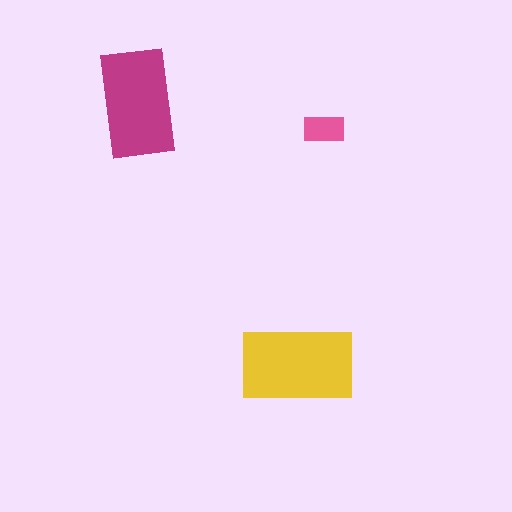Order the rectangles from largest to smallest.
the yellow one, the magenta one, the pink one.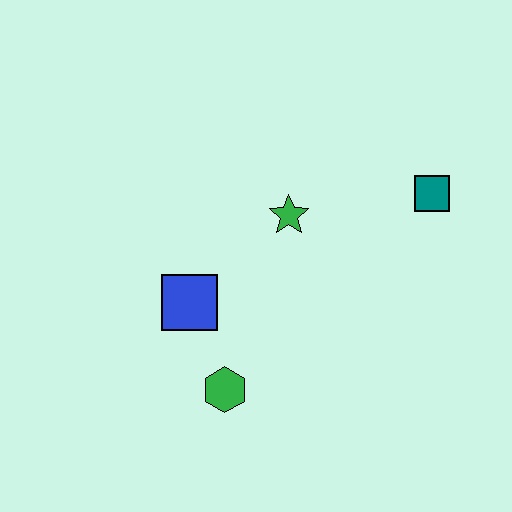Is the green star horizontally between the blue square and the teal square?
Yes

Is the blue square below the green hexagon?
No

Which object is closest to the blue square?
The green hexagon is closest to the blue square.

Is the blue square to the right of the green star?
No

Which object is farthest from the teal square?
The green hexagon is farthest from the teal square.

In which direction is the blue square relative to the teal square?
The blue square is to the left of the teal square.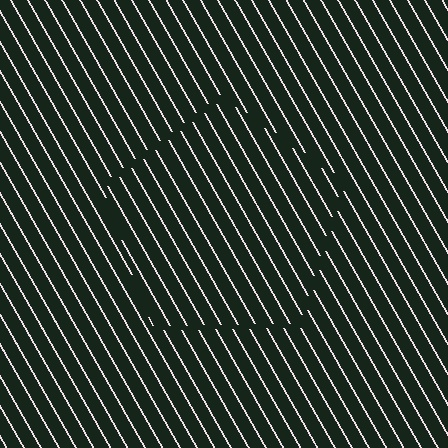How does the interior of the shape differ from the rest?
The interior of the shape contains the same grating, shifted by half a period — the contour is defined by the phase discontinuity where line-ends from the inner and outer gratings abut.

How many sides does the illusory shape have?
5 sides — the line-ends trace a pentagon.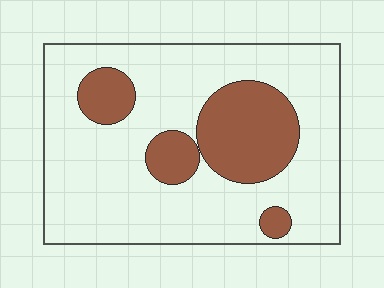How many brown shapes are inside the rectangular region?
4.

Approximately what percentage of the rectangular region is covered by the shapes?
Approximately 25%.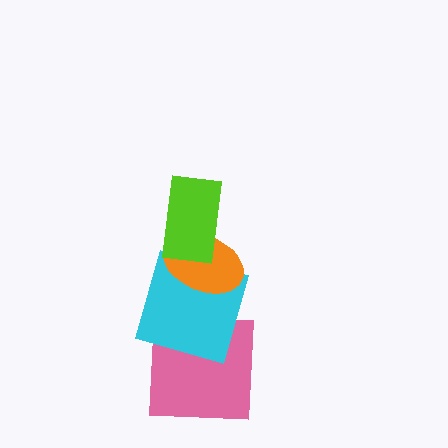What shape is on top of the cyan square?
The orange ellipse is on top of the cyan square.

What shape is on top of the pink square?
The cyan square is on top of the pink square.